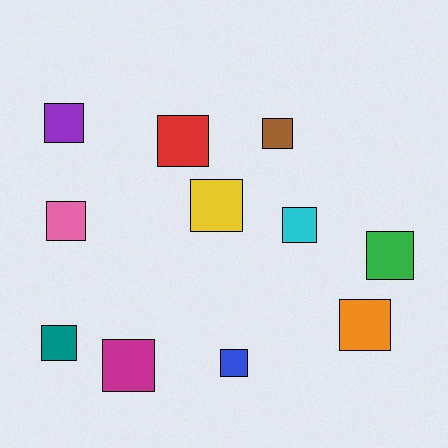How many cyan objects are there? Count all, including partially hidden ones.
There is 1 cyan object.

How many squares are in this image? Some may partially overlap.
There are 11 squares.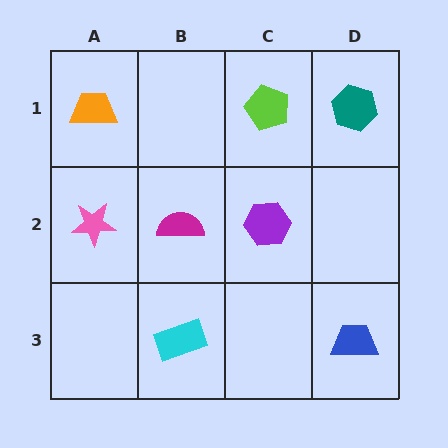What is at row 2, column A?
A pink star.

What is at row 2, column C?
A purple hexagon.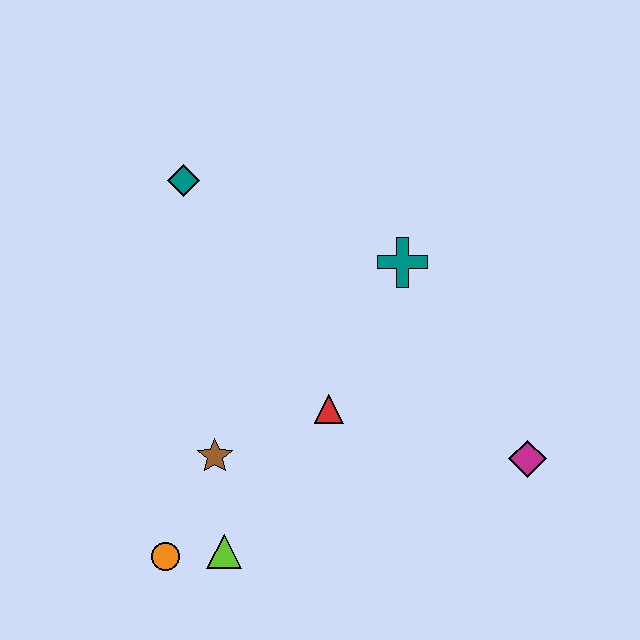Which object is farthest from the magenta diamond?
The teal diamond is farthest from the magenta diamond.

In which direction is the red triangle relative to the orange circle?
The red triangle is to the right of the orange circle.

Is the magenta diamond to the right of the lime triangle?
Yes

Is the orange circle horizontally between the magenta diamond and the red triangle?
No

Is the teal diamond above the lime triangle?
Yes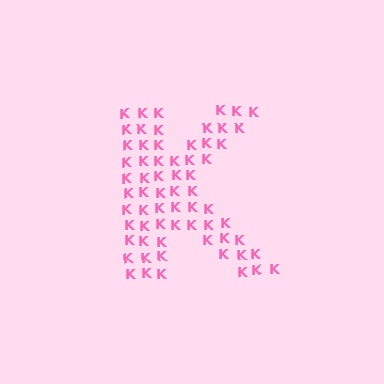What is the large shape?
The large shape is the letter K.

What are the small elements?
The small elements are letter K's.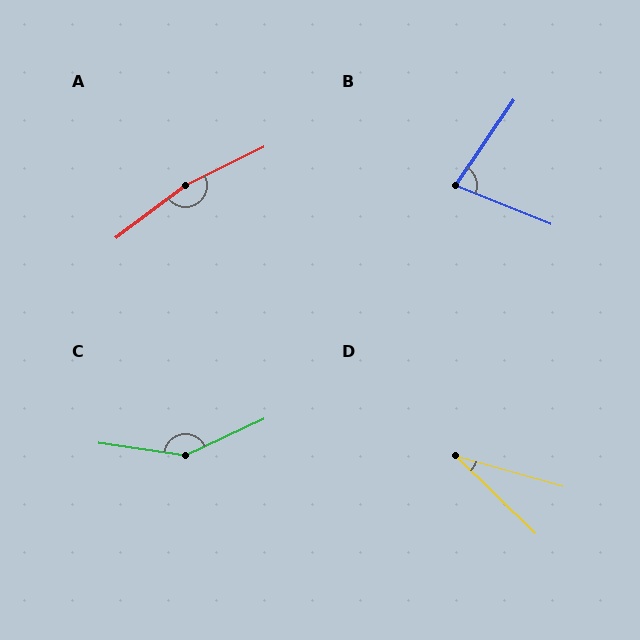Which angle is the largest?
A, at approximately 169 degrees.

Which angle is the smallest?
D, at approximately 28 degrees.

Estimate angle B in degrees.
Approximately 78 degrees.